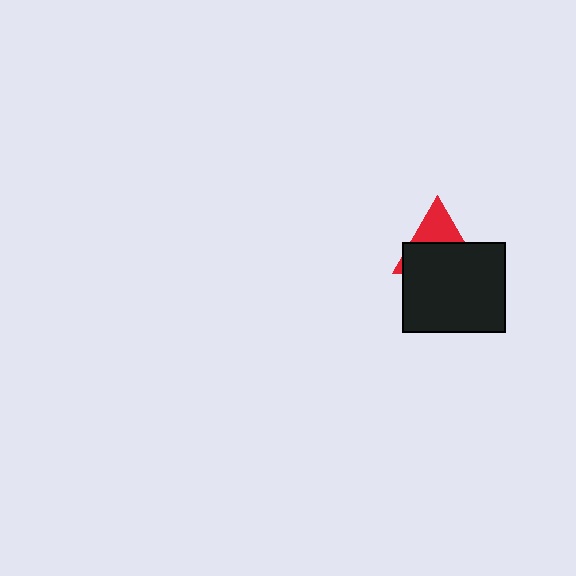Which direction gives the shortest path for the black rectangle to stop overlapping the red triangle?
Moving down gives the shortest separation.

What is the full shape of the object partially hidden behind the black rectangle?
The partially hidden object is a red triangle.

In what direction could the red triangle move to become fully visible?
The red triangle could move up. That would shift it out from behind the black rectangle entirely.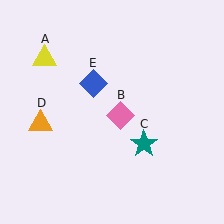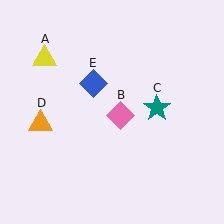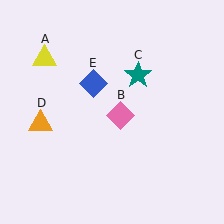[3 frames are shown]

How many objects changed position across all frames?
1 object changed position: teal star (object C).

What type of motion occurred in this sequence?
The teal star (object C) rotated counterclockwise around the center of the scene.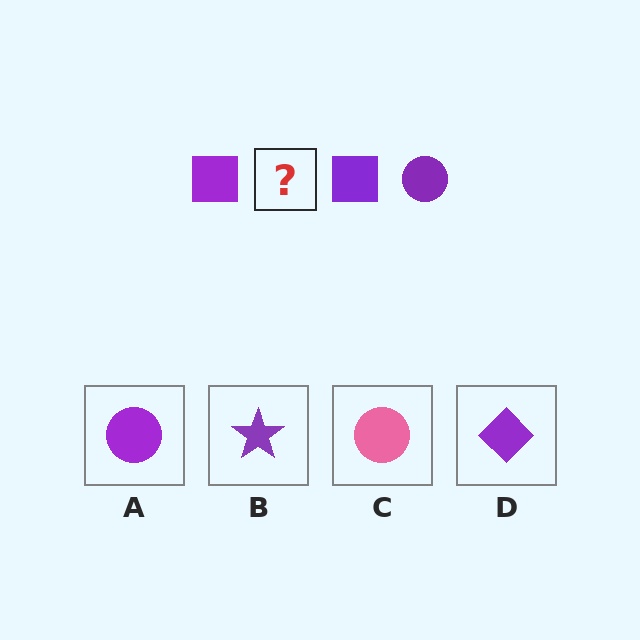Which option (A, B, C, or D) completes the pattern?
A.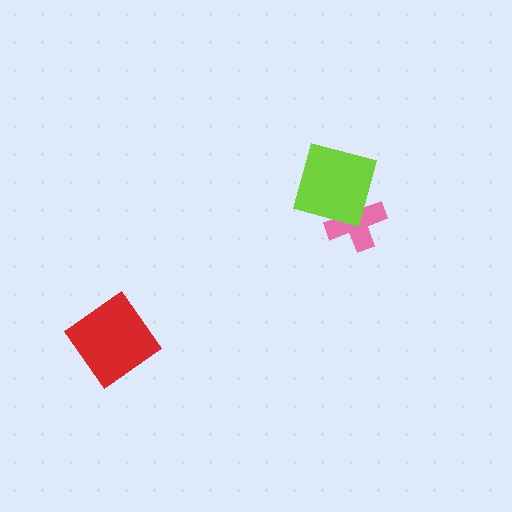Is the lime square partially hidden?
No, no other shape covers it.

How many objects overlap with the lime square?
1 object overlaps with the lime square.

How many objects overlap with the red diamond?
0 objects overlap with the red diamond.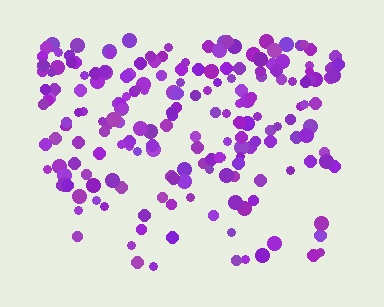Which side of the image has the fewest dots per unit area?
The bottom.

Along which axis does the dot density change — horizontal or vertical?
Vertical.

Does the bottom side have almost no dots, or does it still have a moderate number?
Still a moderate number, just noticeably fewer than the top.